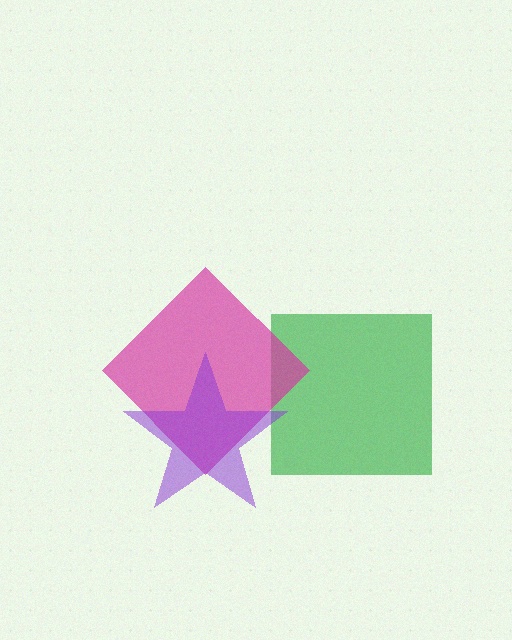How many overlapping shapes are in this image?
There are 3 overlapping shapes in the image.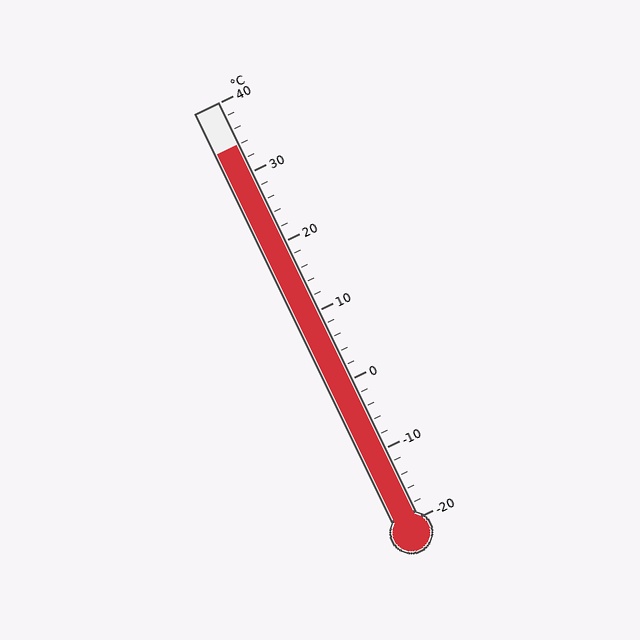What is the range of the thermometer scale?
The thermometer scale ranges from -20°C to 40°C.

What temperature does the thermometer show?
The thermometer shows approximately 34°C.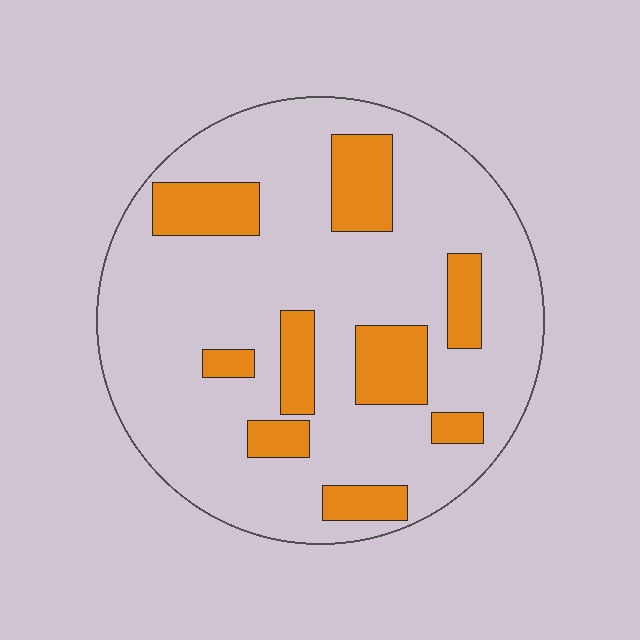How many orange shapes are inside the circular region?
9.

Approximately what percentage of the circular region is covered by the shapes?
Approximately 20%.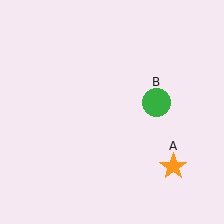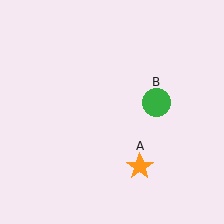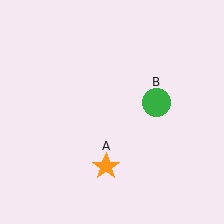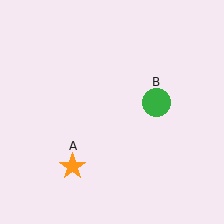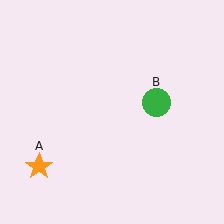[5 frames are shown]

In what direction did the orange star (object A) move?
The orange star (object A) moved left.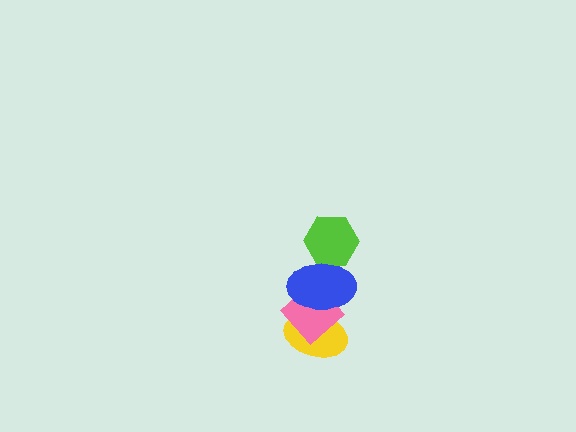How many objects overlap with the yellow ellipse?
2 objects overlap with the yellow ellipse.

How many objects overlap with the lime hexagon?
1 object overlaps with the lime hexagon.